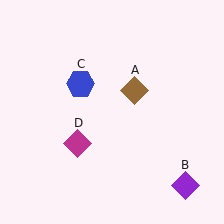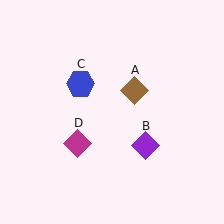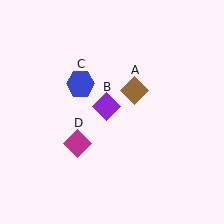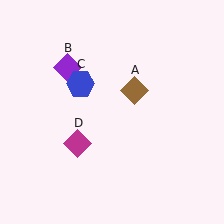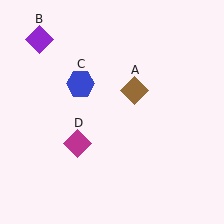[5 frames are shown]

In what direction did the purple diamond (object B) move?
The purple diamond (object B) moved up and to the left.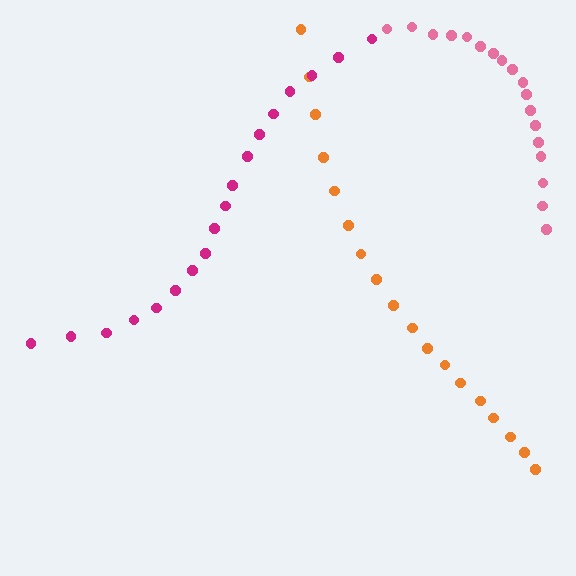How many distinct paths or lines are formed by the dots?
There are 3 distinct paths.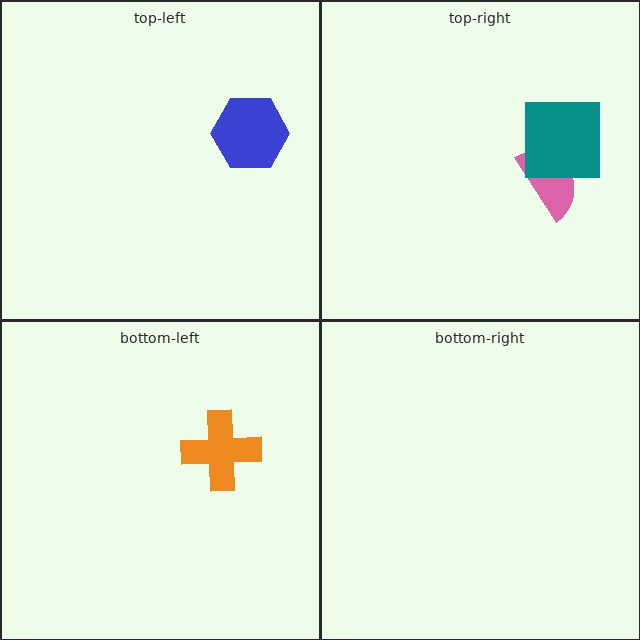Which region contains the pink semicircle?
The top-right region.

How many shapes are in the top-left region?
1.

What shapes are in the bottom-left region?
The orange cross.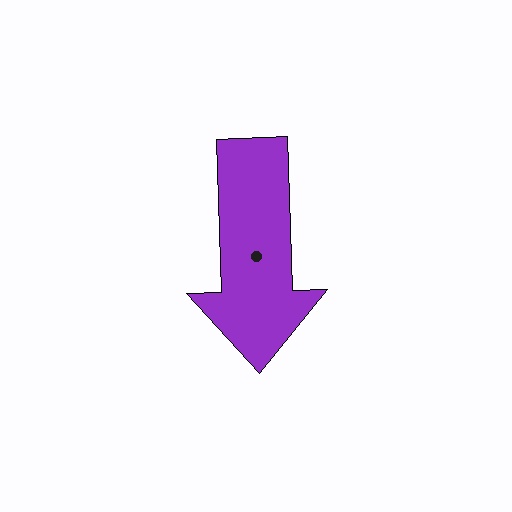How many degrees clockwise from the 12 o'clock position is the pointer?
Approximately 178 degrees.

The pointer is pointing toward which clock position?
Roughly 6 o'clock.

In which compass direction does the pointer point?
South.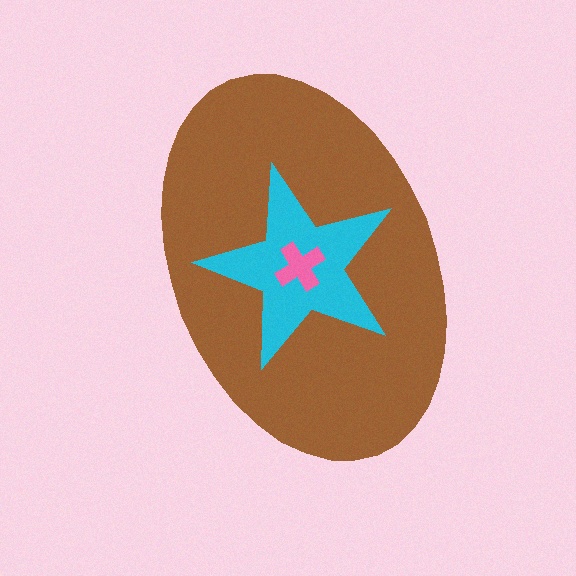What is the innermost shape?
The pink cross.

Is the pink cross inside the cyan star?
Yes.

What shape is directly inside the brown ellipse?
The cyan star.